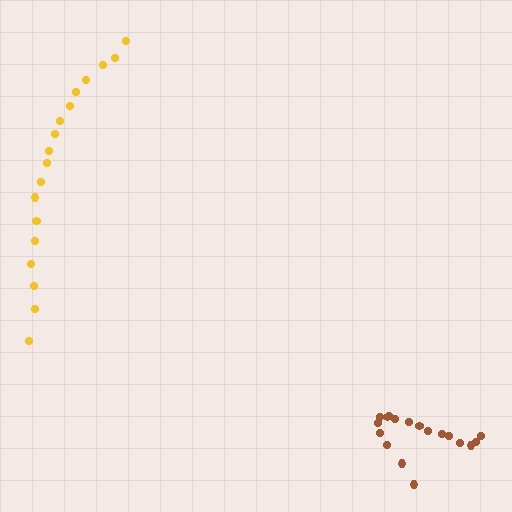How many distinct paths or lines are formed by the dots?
There are 2 distinct paths.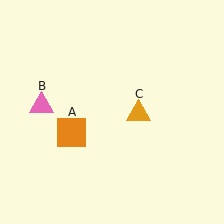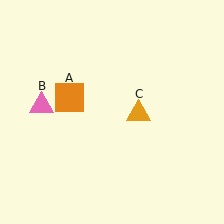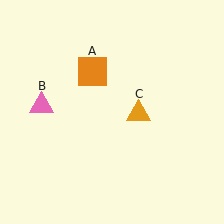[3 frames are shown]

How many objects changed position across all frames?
1 object changed position: orange square (object A).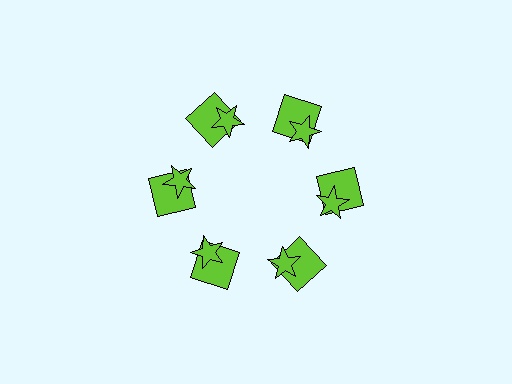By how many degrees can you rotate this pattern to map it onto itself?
The pattern maps onto itself every 60 degrees of rotation.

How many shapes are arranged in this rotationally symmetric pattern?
There are 12 shapes, arranged in 6 groups of 2.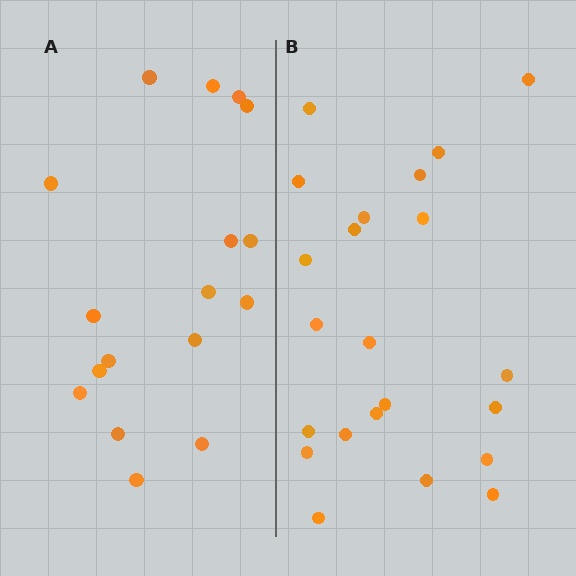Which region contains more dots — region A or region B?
Region B (the right region) has more dots.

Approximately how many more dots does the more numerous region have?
Region B has about 5 more dots than region A.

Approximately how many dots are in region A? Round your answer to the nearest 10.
About 20 dots. (The exact count is 17, which rounds to 20.)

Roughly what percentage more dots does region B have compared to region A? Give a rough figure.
About 30% more.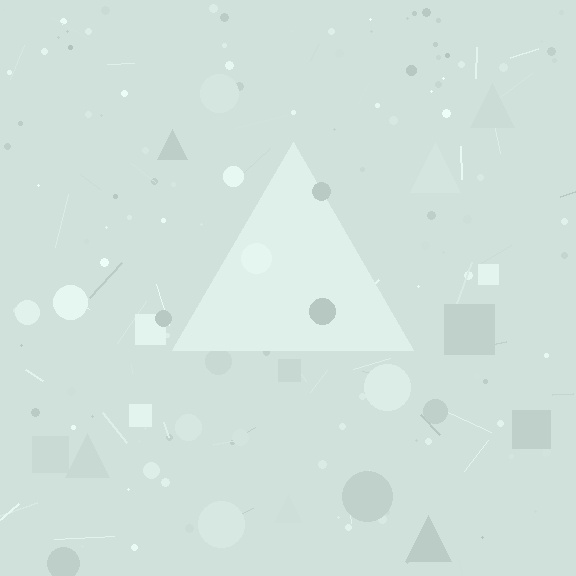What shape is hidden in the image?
A triangle is hidden in the image.